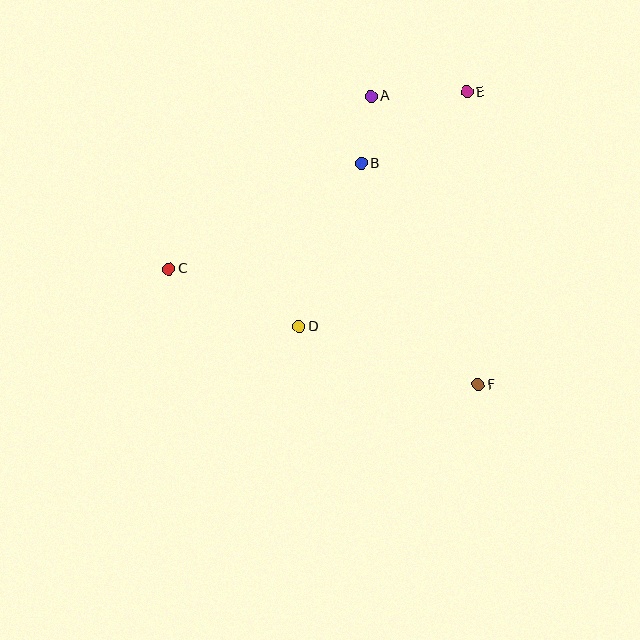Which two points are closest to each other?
Points A and B are closest to each other.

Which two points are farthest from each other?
Points C and E are farthest from each other.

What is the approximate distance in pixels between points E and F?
The distance between E and F is approximately 293 pixels.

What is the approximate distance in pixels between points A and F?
The distance between A and F is approximately 308 pixels.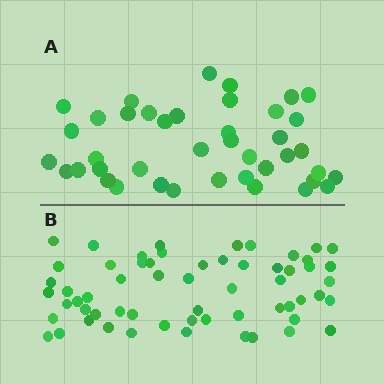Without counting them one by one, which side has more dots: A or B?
Region B (the bottom region) has more dots.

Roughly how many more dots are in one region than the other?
Region B has approximately 20 more dots than region A.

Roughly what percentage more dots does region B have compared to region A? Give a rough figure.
About 45% more.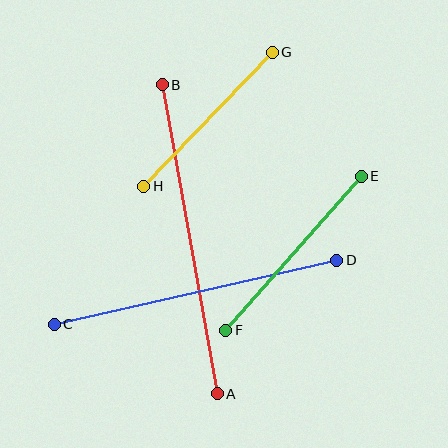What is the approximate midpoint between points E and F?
The midpoint is at approximately (293, 253) pixels.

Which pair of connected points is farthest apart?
Points A and B are farthest apart.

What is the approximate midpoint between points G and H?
The midpoint is at approximately (208, 119) pixels.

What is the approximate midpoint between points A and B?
The midpoint is at approximately (190, 239) pixels.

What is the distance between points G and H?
The distance is approximately 185 pixels.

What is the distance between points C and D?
The distance is approximately 290 pixels.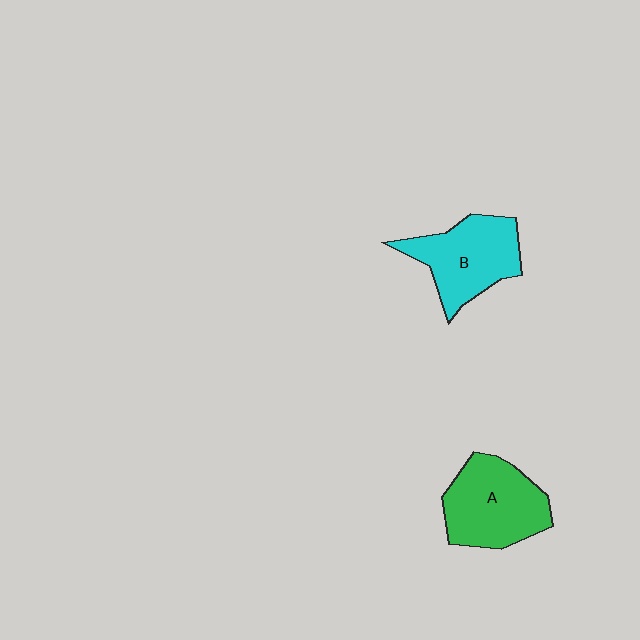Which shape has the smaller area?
Shape B (cyan).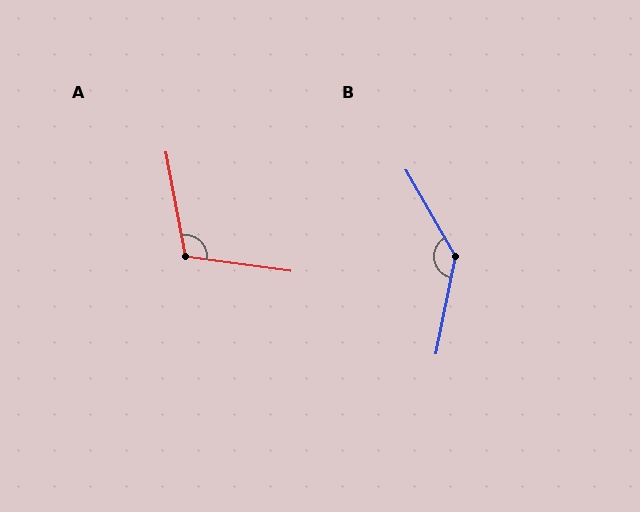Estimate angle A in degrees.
Approximately 109 degrees.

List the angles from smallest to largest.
A (109°), B (139°).